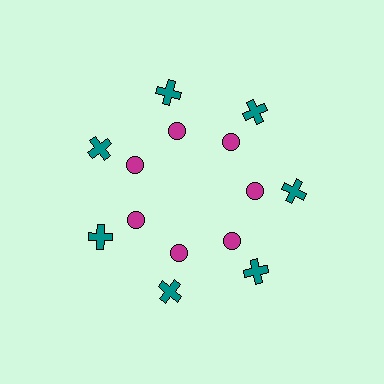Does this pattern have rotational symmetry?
Yes, this pattern has 7-fold rotational symmetry. It looks the same after rotating 51 degrees around the center.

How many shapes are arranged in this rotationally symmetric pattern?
There are 14 shapes, arranged in 7 groups of 2.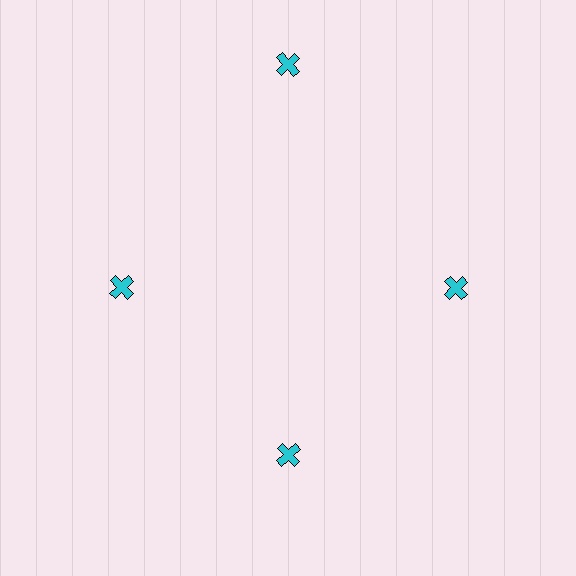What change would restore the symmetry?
The symmetry would be restored by moving it inward, back onto the ring so that all 4 crosses sit at equal angles and equal distance from the center.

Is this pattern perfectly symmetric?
No. The 4 cyan crosses are arranged in a ring, but one element near the 12 o'clock position is pushed outward from the center, breaking the 4-fold rotational symmetry.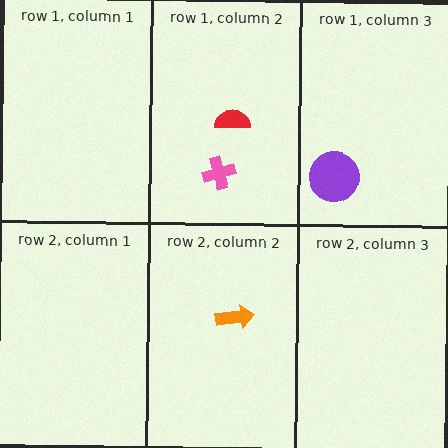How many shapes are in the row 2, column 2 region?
1.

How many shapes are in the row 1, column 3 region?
1.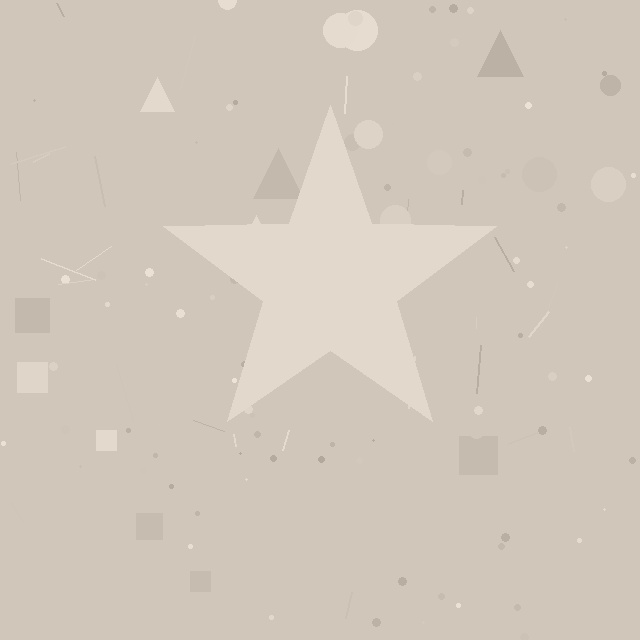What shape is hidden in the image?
A star is hidden in the image.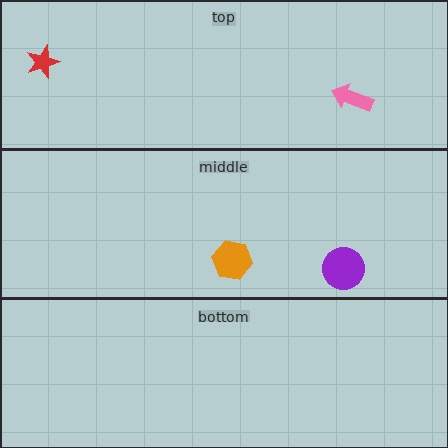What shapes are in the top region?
The red star, the pink arrow.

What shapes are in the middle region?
The purple circle, the orange hexagon.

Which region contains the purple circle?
The middle region.